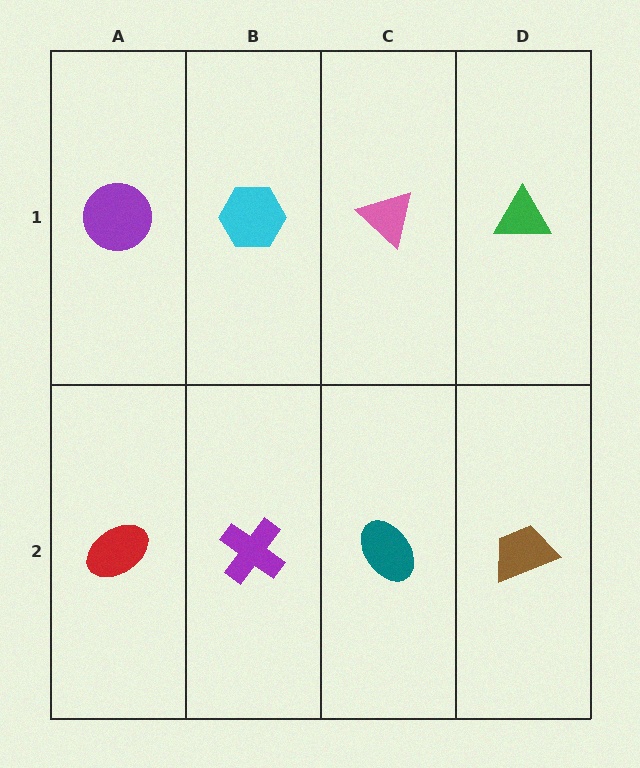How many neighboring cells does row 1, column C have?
3.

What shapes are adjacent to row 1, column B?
A purple cross (row 2, column B), a purple circle (row 1, column A), a pink triangle (row 1, column C).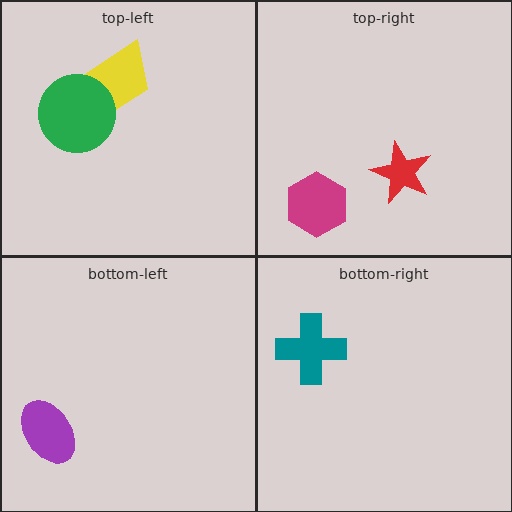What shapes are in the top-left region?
The yellow trapezoid, the green circle.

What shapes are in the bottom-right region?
The teal cross.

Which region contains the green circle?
The top-left region.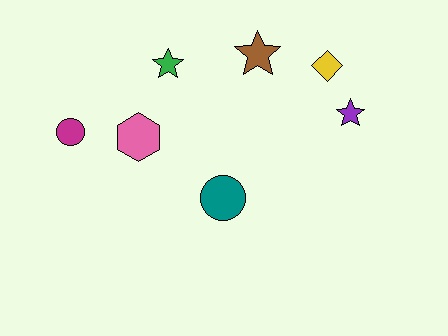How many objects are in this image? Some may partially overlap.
There are 7 objects.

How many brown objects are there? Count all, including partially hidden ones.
There is 1 brown object.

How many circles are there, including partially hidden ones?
There are 2 circles.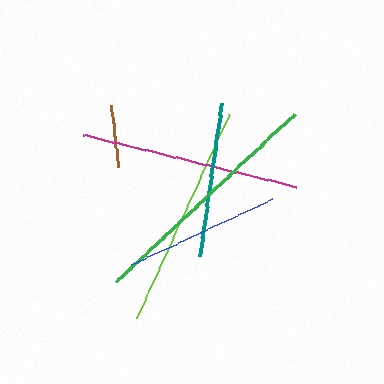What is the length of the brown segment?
The brown segment is approximately 63 pixels long.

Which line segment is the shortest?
The brown line is the shortest at approximately 63 pixels.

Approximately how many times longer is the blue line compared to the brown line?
The blue line is approximately 2.5 times the length of the brown line.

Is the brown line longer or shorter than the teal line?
The teal line is longer than the brown line.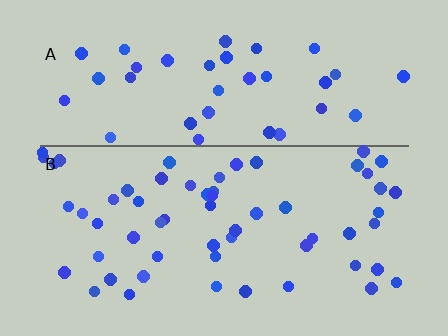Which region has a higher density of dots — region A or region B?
B (the bottom).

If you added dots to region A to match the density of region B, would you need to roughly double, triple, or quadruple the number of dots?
Approximately double.